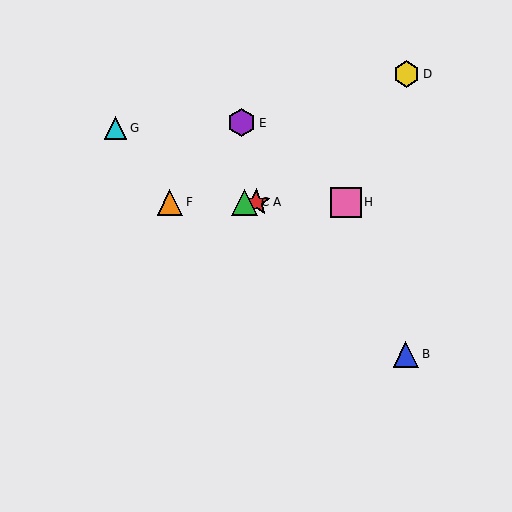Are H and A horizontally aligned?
Yes, both are at y≈202.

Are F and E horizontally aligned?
No, F is at y≈202 and E is at y≈123.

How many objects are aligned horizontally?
4 objects (A, C, F, H) are aligned horizontally.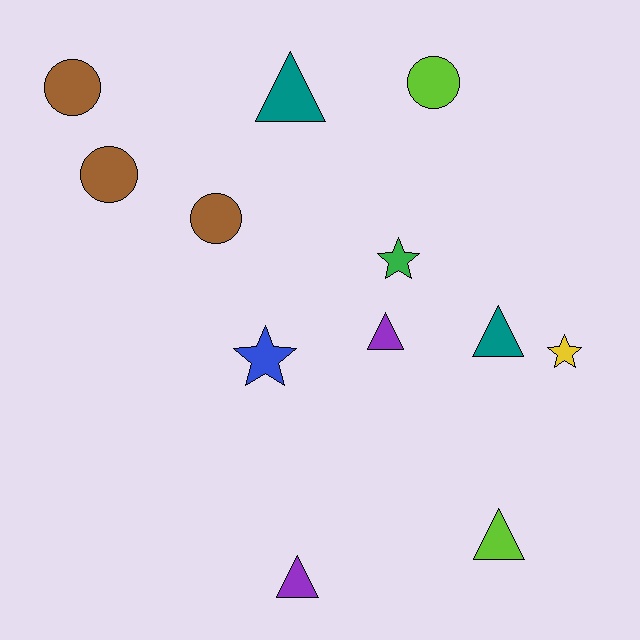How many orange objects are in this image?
There are no orange objects.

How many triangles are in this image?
There are 5 triangles.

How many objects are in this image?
There are 12 objects.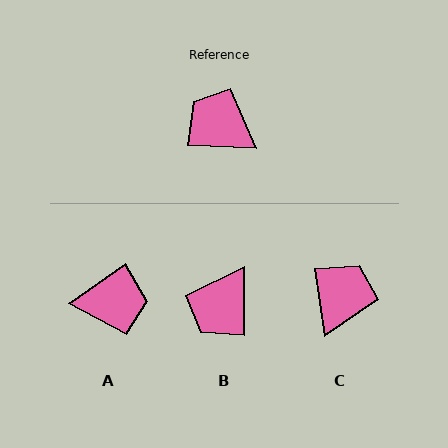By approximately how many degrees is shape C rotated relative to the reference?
Approximately 79 degrees clockwise.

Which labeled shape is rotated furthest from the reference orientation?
A, about 142 degrees away.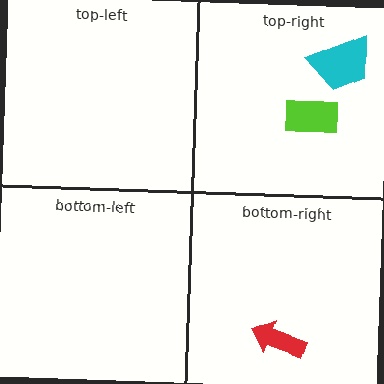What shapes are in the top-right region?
The lime rectangle, the cyan trapezoid.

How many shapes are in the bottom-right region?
1.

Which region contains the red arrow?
The bottom-right region.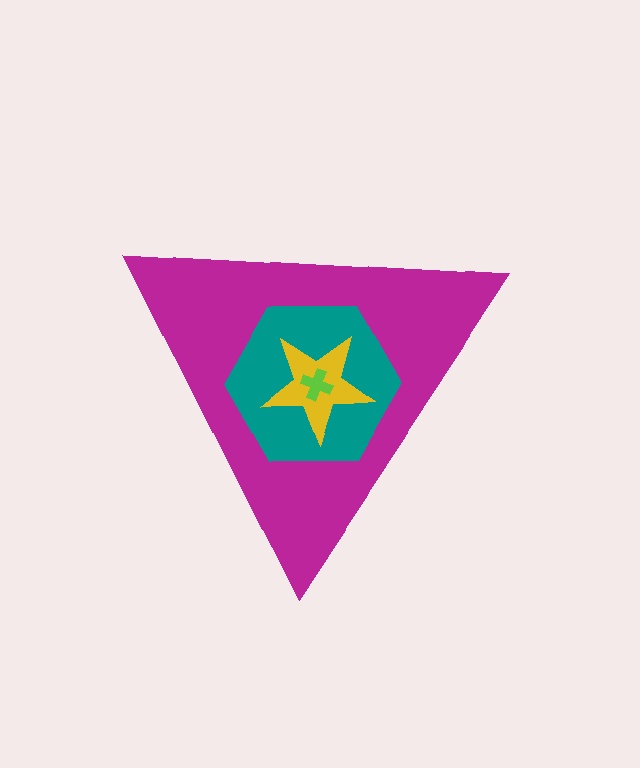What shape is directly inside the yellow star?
The lime cross.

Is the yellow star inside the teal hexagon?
Yes.